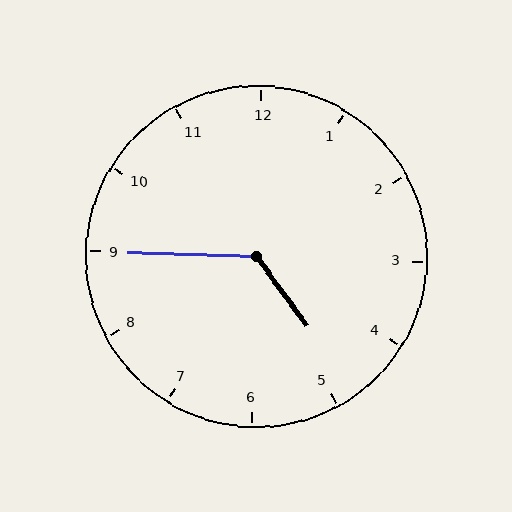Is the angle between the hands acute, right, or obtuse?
It is obtuse.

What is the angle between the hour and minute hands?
Approximately 128 degrees.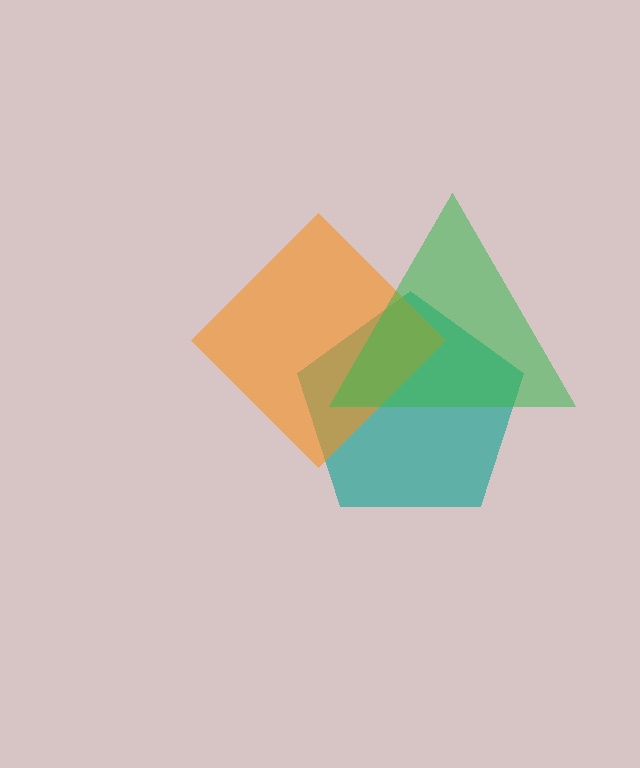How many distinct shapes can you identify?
There are 3 distinct shapes: a teal pentagon, an orange diamond, a green triangle.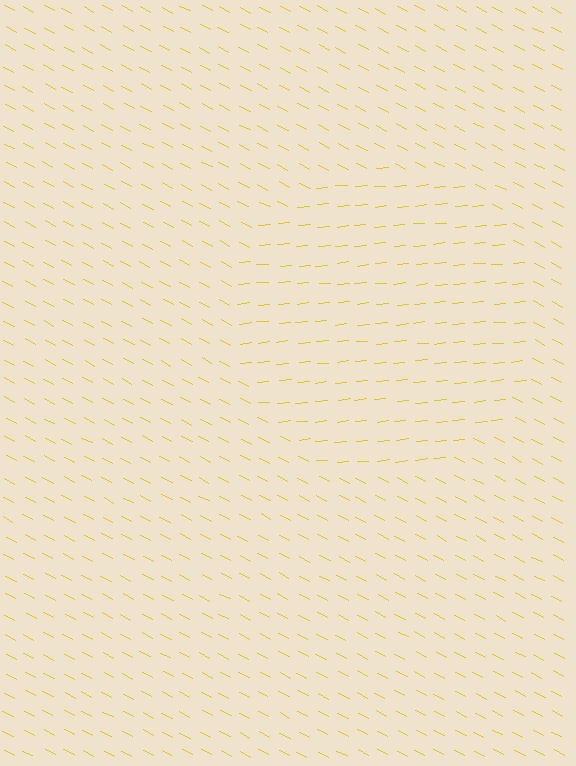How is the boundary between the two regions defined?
The boundary is defined purely by a change in line orientation (approximately 33 degrees difference). All lines are the same color and thickness.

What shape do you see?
I see a circle.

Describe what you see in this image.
The image is filled with small yellow line segments. A circle region in the image has lines oriented differently from the surrounding lines, creating a visible texture boundary.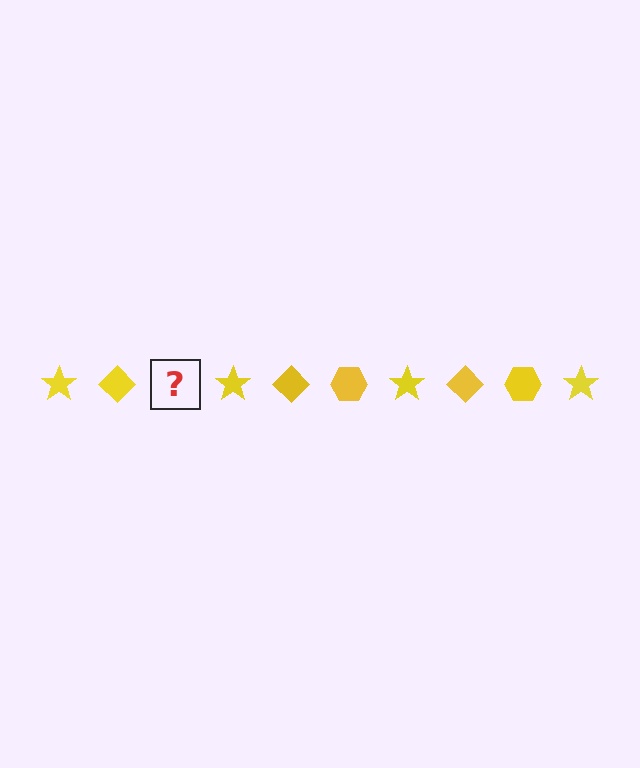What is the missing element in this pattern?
The missing element is a yellow hexagon.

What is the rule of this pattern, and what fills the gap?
The rule is that the pattern cycles through star, diamond, hexagon shapes in yellow. The gap should be filled with a yellow hexagon.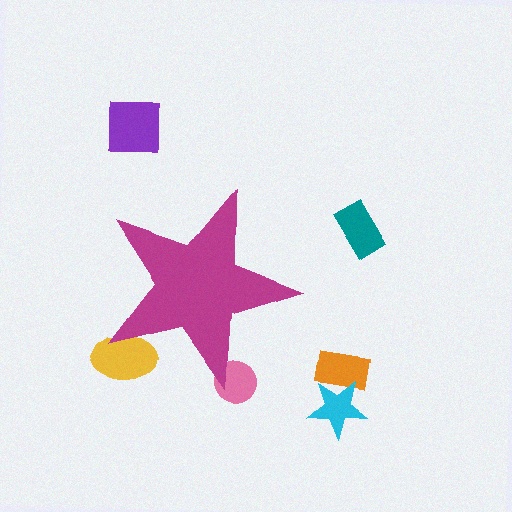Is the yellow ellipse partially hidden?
Yes, the yellow ellipse is partially hidden behind the magenta star.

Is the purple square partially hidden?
No, the purple square is fully visible.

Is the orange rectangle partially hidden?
No, the orange rectangle is fully visible.